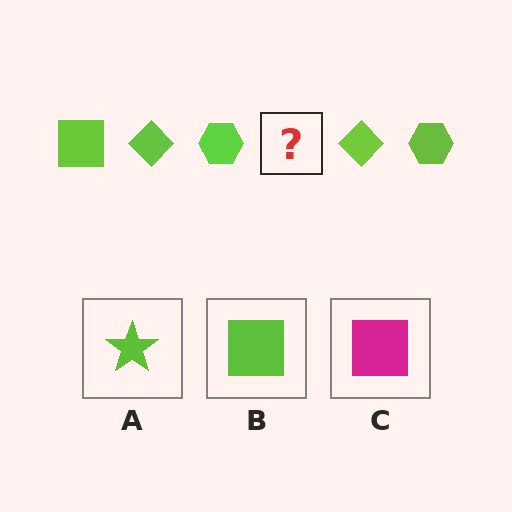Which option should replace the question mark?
Option B.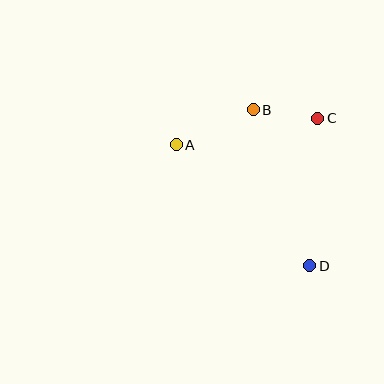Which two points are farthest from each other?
Points A and D are farthest from each other.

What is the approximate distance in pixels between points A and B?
The distance between A and B is approximately 84 pixels.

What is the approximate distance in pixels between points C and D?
The distance between C and D is approximately 148 pixels.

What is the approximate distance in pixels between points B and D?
The distance between B and D is approximately 166 pixels.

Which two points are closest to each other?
Points B and C are closest to each other.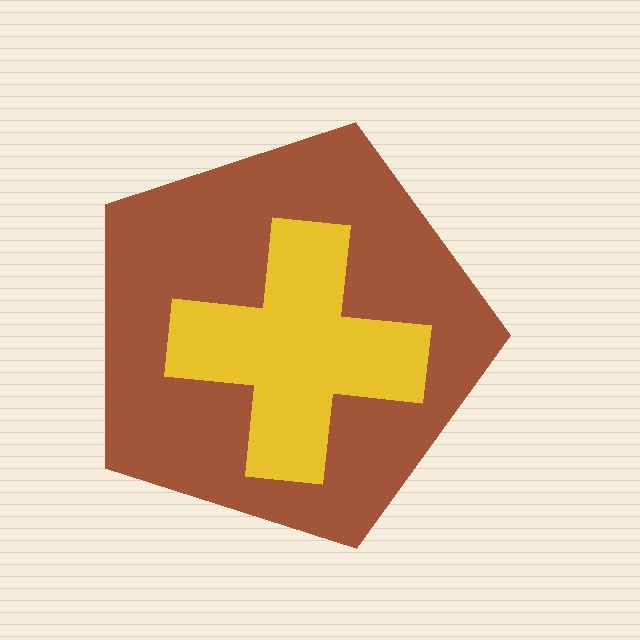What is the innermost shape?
The yellow cross.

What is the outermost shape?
The brown pentagon.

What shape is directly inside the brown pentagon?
The yellow cross.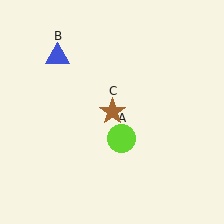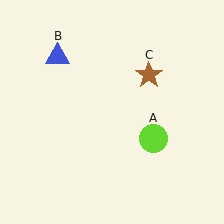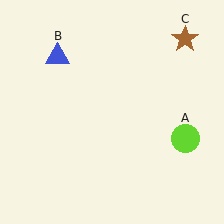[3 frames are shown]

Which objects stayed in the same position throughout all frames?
Blue triangle (object B) remained stationary.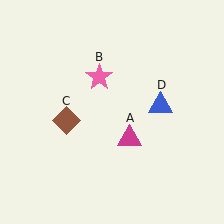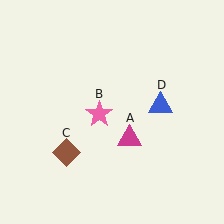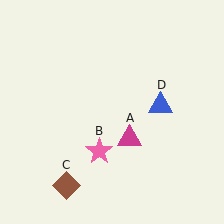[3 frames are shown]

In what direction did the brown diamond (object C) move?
The brown diamond (object C) moved down.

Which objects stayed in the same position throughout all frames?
Magenta triangle (object A) and blue triangle (object D) remained stationary.